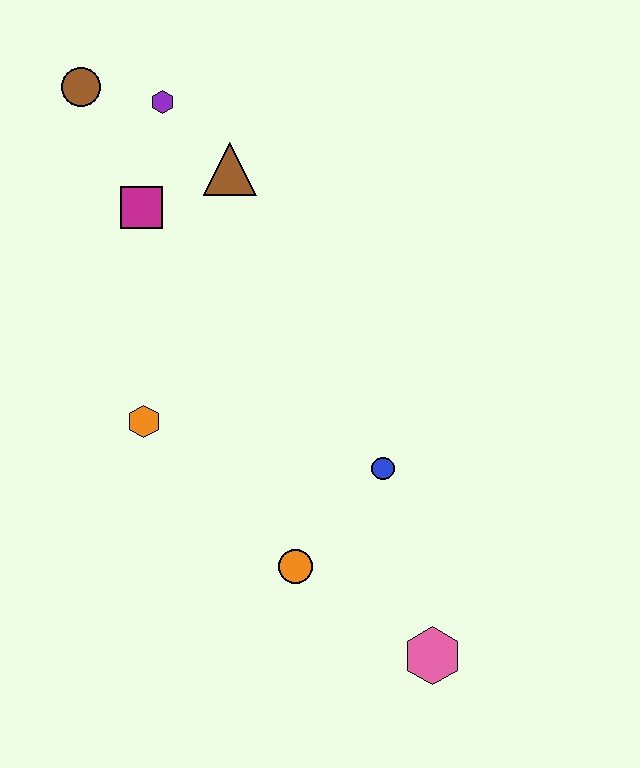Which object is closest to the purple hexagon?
The brown circle is closest to the purple hexagon.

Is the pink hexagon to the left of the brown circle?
No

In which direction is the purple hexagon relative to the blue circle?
The purple hexagon is above the blue circle.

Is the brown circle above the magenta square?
Yes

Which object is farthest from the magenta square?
The pink hexagon is farthest from the magenta square.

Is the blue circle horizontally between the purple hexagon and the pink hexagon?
Yes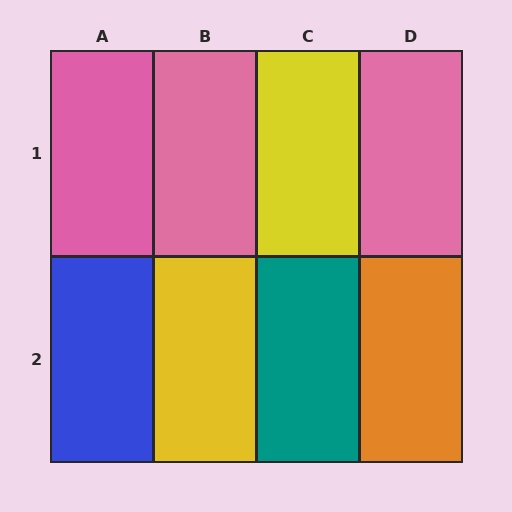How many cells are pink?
3 cells are pink.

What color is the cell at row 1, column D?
Pink.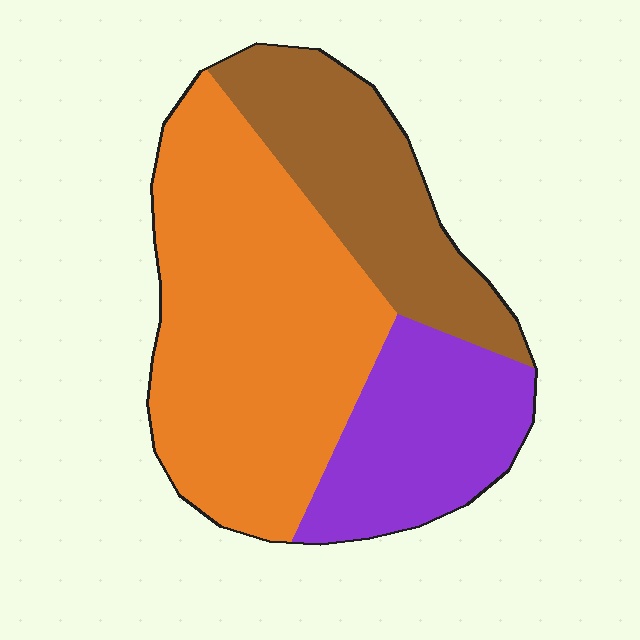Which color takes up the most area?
Orange, at roughly 50%.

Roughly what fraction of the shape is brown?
Brown covers around 25% of the shape.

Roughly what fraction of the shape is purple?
Purple takes up between a sixth and a third of the shape.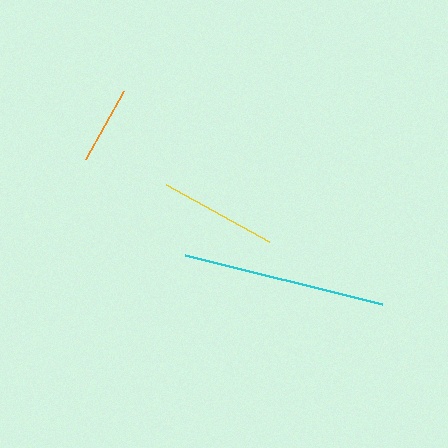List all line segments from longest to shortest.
From longest to shortest: cyan, yellow, orange.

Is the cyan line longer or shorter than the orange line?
The cyan line is longer than the orange line.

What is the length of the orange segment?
The orange segment is approximately 77 pixels long.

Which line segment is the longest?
The cyan line is the longest at approximately 204 pixels.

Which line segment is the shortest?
The orange line is the shortest at approximately 77 pixels.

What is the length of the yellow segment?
The yellow segment is approximately 117 pixels long.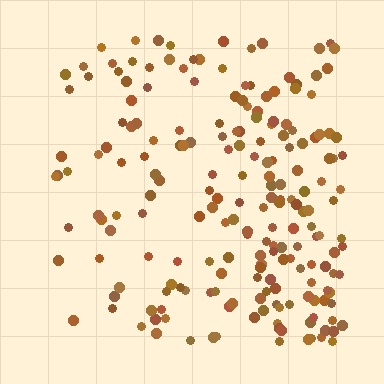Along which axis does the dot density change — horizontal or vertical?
Horizontal.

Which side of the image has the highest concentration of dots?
The right.